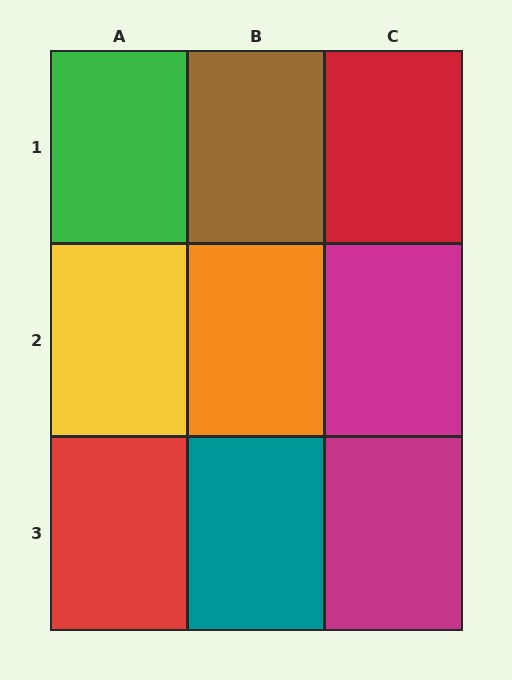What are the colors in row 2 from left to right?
Yellow, orange, magenta.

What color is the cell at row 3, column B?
Teal.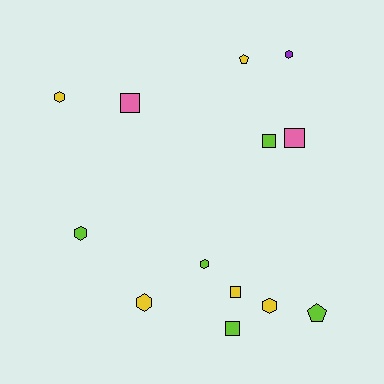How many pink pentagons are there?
There are no pink pentagons.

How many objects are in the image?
There are 13 objects.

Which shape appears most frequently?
Hexagon, with 6 objects.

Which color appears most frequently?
Lime, with 5 objects.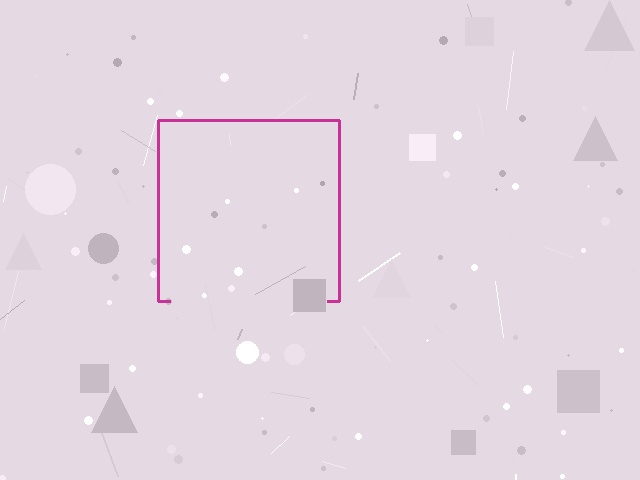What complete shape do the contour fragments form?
The contour fragments form a square.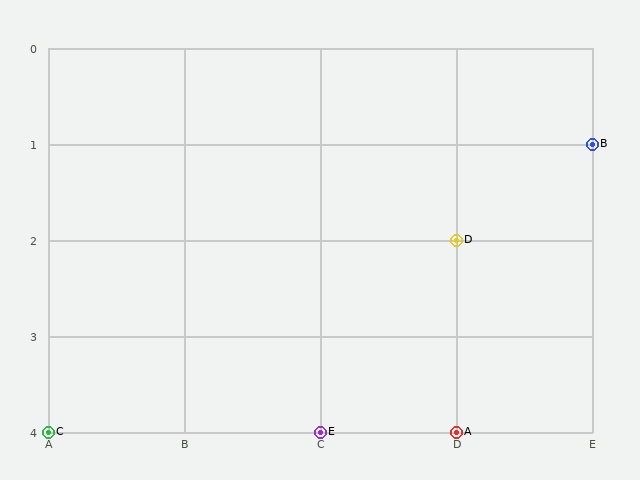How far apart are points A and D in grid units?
Points A and D are 2 rows apart.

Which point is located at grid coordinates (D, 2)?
Point D is at (D, 2).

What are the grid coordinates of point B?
Point B is at grid coordinates (E, 1).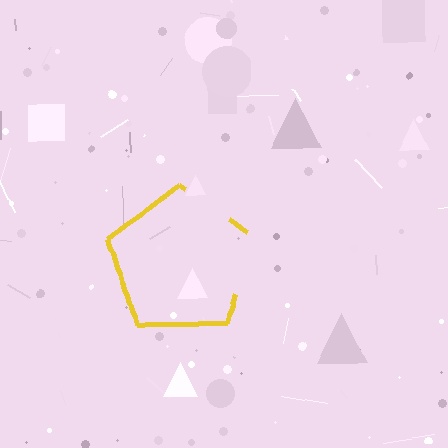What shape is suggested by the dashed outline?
The dashed outline suggests a pentagon.